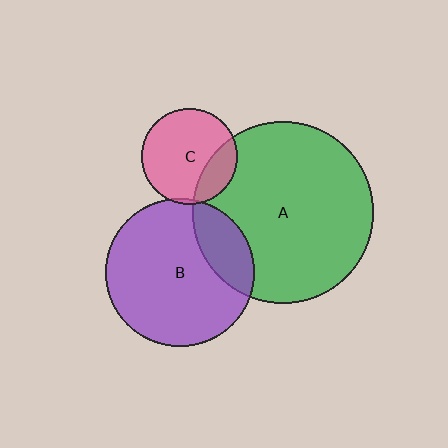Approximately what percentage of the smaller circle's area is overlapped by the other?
Approximately 5%.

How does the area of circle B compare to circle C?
Approximately 2.4 times.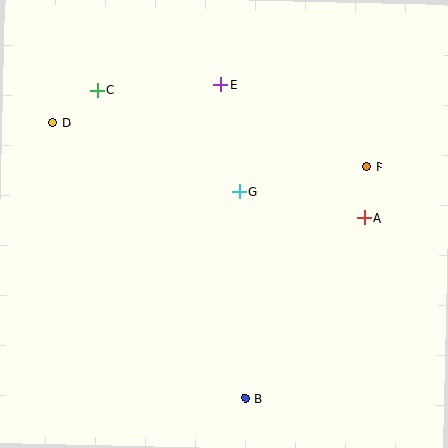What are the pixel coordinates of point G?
Point G is at (239, 191).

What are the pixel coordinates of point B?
Point B is at (245, 398).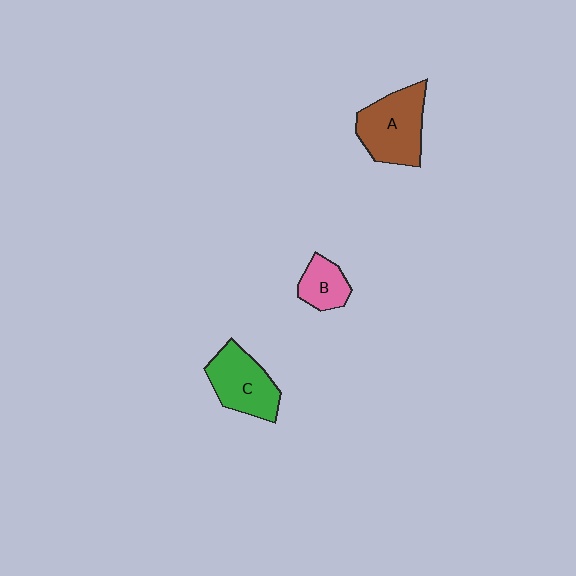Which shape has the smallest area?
Shape B (pink).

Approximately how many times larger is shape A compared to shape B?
Approximately 2.0 times.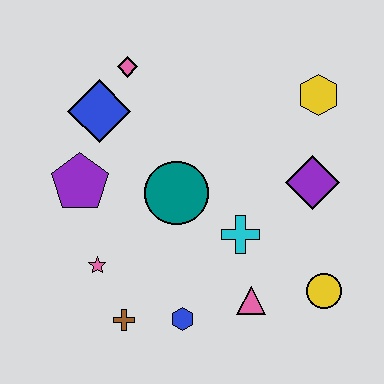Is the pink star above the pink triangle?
Yes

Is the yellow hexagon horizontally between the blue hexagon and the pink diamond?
No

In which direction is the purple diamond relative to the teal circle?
The purple diamond is to the right of the teal circle.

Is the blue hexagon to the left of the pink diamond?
No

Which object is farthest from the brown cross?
The yellow hexagon is farthest from the brown cross.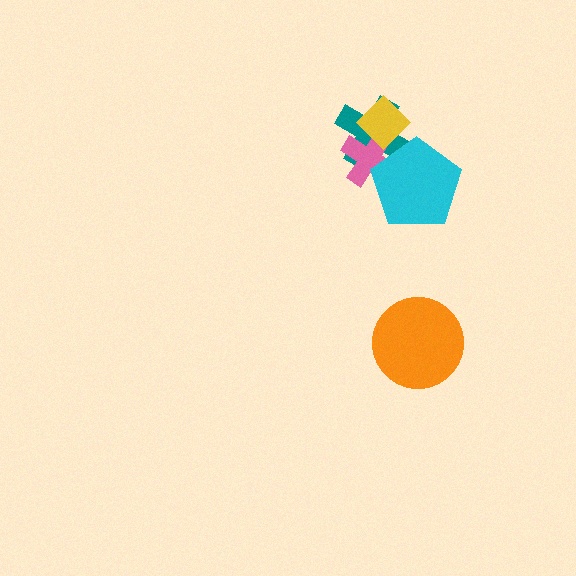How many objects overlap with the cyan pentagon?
2 objects overlap with the cyan pentagon.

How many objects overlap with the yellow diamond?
2 objects overlap with the yellow diamond.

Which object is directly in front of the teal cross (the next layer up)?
The pink cross is directly in front of the teal cross.